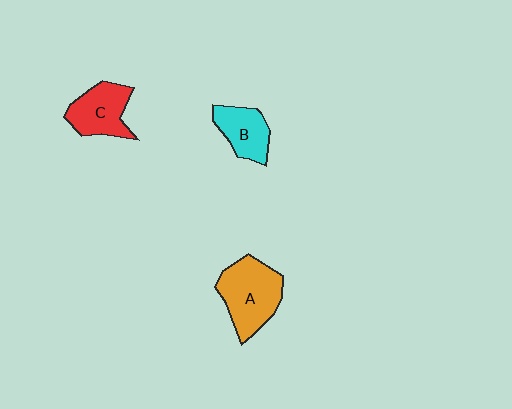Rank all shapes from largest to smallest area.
From largest to smallest: A (orange), C (red), B (cyan).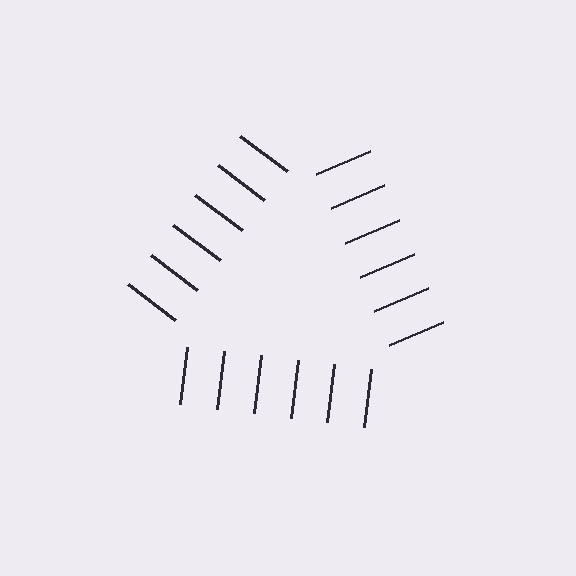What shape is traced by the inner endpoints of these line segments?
An illusory triangle — the line segments terminate on its edges but no continuous stroke is drawn.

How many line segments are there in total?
18 — 6 along each of the 3 edges.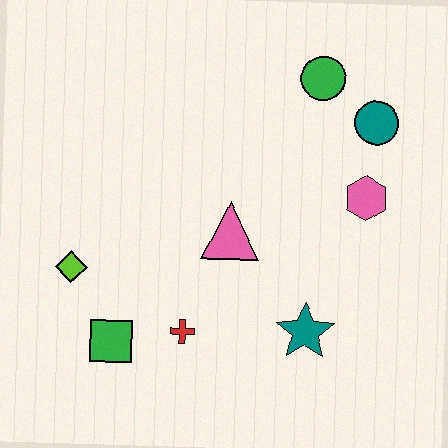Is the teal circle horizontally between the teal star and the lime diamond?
No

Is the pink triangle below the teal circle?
Yes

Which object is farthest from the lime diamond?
The teal circle is farthest from the lime diamond.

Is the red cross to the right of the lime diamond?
Yes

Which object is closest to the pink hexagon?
The teal circle is closest to the pink hexagon.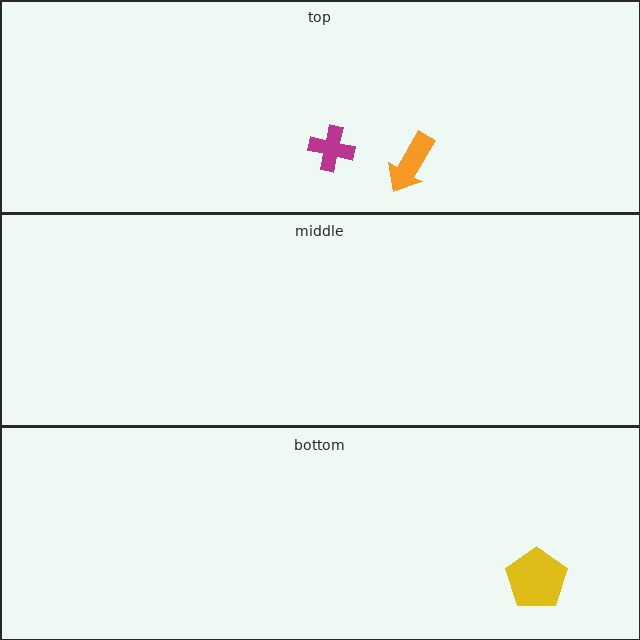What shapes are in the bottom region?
The yellow pentagon.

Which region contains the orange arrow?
The top region.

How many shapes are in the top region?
2.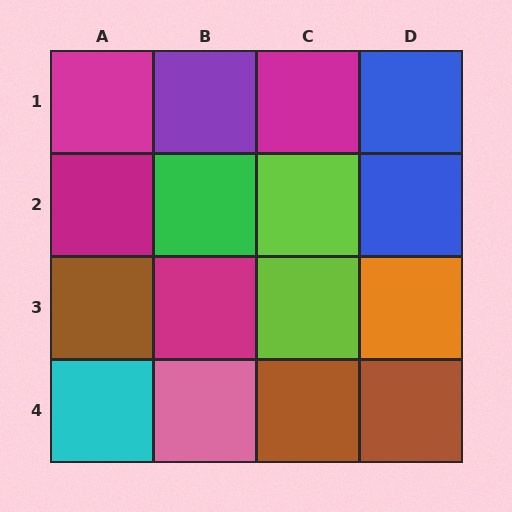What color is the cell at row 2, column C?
Lime.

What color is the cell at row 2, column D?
Blue.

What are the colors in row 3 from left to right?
Brown, magenta, lime, orange.